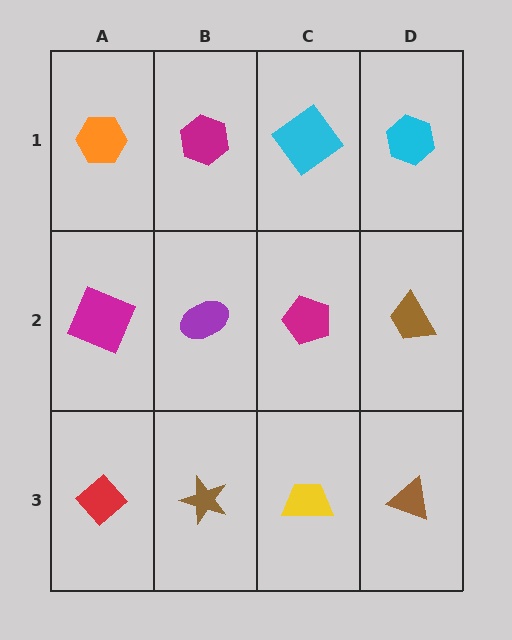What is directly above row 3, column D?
A brown trapezoid.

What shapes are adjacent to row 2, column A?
An orange hexagon (row 1, column A), a red diamond (row 3, column A), a purple ellipse (row 2, column B).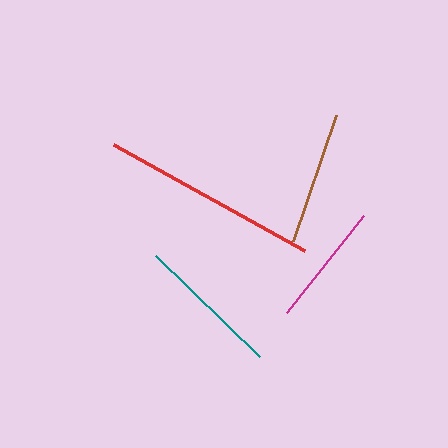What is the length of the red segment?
The red segment is approximately 218 pixels long.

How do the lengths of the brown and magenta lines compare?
The brown and magenta lines are approximately the same length.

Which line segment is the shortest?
The magenta line is the shortest at approximately 124 pixels.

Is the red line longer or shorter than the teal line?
The red line is longer than the teal line.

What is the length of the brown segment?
The brown segment is approximately 134 pixels long.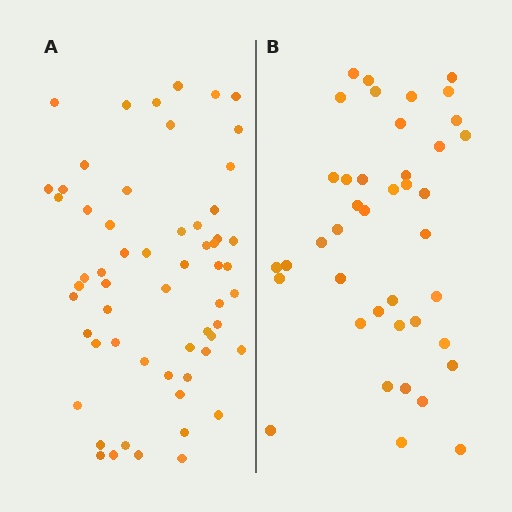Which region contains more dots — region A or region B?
Region A (the left region) has more dots.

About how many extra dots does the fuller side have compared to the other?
Region A has approximately 20 more dots than region B.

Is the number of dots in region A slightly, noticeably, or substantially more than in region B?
Region A has noticeably more, but not dramatically so. The ratio is roughly 1.4 to 1.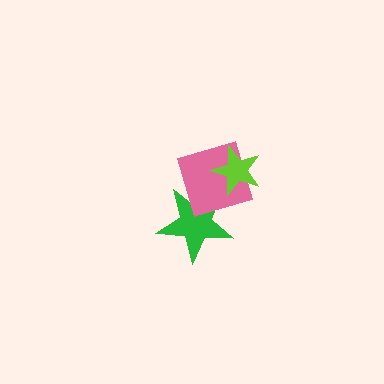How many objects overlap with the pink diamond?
2 objects overlap with the pink diamond.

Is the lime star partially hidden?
No, no other shape covers it.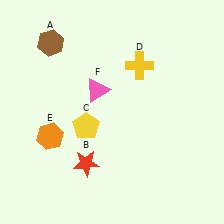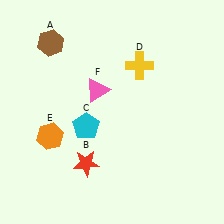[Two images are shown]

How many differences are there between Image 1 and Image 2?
There is 1 difference between the two images.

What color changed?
The pentagon (C) changed from yellow in Image 1 to cyan in Image 2.